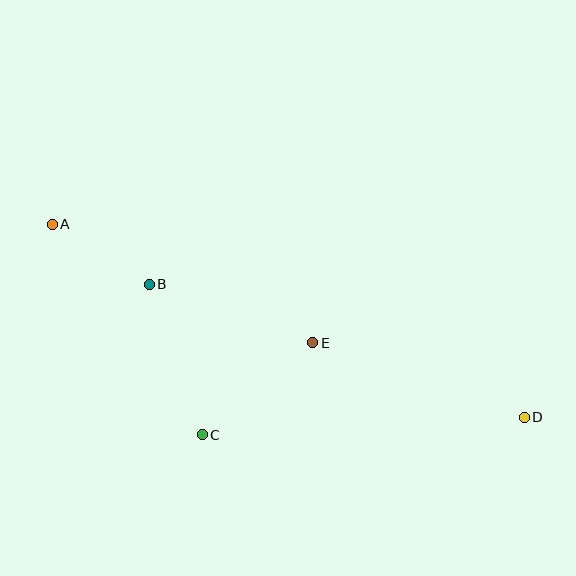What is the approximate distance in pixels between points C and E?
The distance between C and E is approximately 144 pixels.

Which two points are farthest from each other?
Points A and D are farthest from each other.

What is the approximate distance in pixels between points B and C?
The distance between B and C is approximately 159 pixels.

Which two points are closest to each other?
Points A and B are closest to each other.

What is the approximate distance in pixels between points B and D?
The distance between B and D is approximately 398 pixels.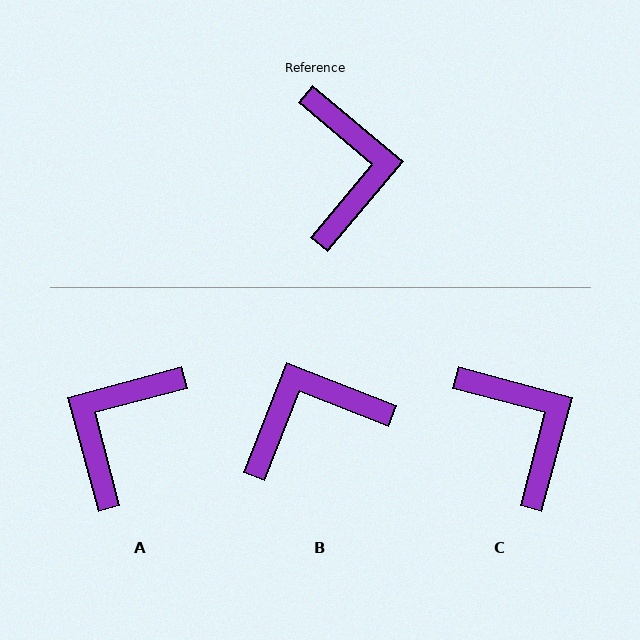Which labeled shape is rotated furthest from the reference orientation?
A, about 145 degrees away.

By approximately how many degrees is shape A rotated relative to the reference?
Approximately 145 degrees counter-clockwise.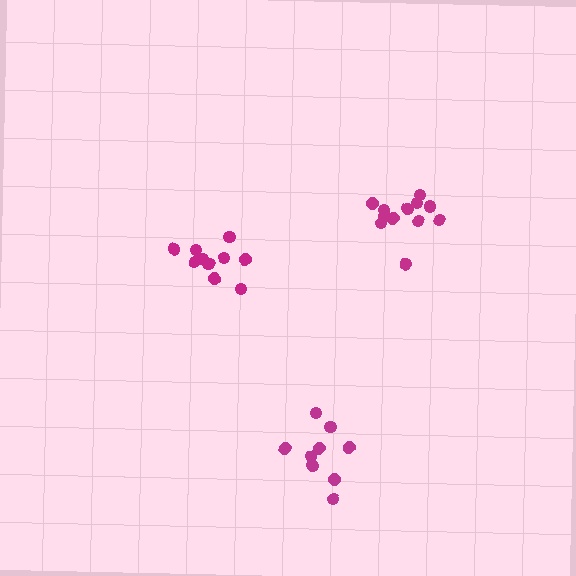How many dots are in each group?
Group 1: 12 dots, Group 2: 10 dots, Group 3: 9 dots (31 total).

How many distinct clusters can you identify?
There are 3 distinct clusters.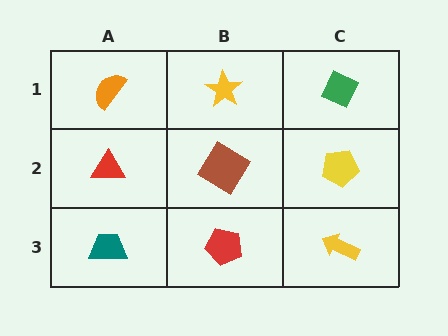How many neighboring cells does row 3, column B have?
3.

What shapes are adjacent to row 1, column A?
A red triangle (row 2, column A), a yellow star (row 1, column B).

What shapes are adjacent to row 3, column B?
A brown diamond (row 2, column B), a teal trapezoid (row 3, column A), a yellow arrow (row 3, column C).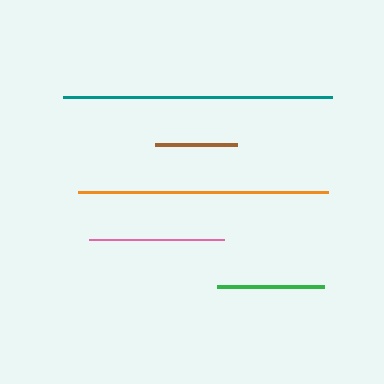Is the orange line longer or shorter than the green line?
The orange line is longer than the green line.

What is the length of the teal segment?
The teal segment is approximately 269 pixels long.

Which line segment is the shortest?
The brown line is the shortest at approximately 82 pixels.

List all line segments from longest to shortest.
From longest to shortest: teal, orange, pink, green, brown.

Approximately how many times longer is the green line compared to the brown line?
The green line is approximately 1.3 times the length of the brown line.